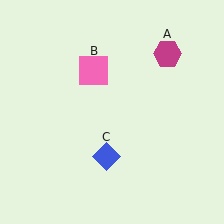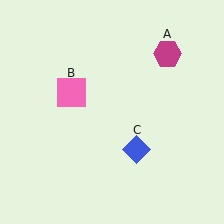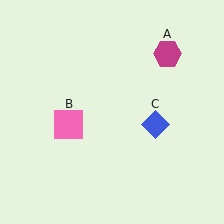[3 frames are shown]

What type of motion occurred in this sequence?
The pink square (object B), blue diamond (object C) rotated counterclockwise around the center of the scene.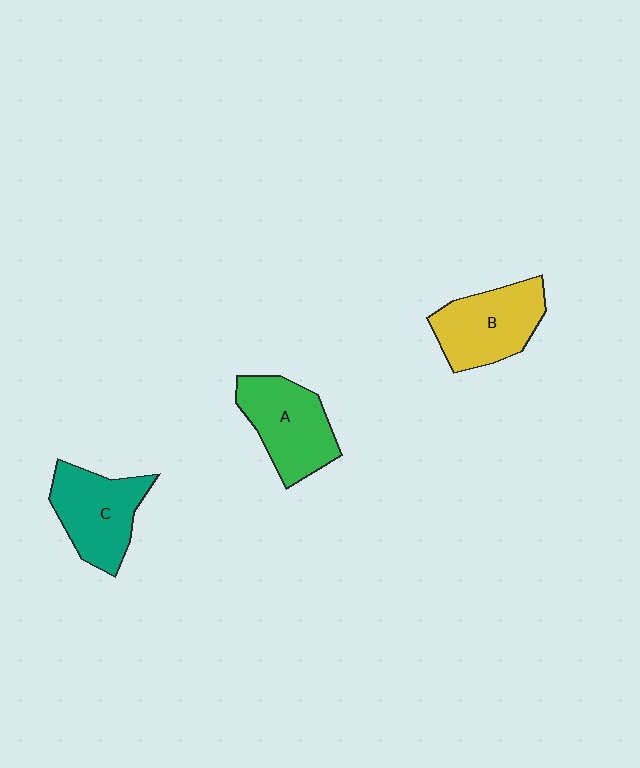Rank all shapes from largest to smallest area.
From largest to smallest: A (green), B (yellow), C (teal).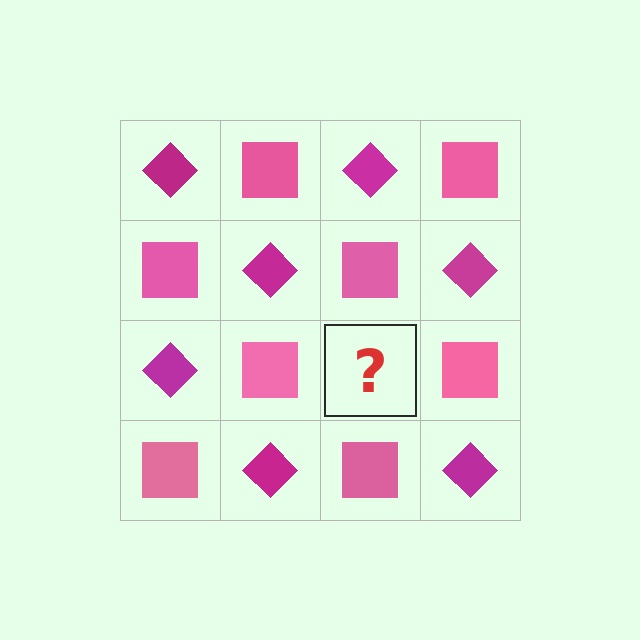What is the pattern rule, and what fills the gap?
The rule is that it alternates magenta diamond and pink square in a checkerboard pattern. The gap should be filled with a magenta diamond.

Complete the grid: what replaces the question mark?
The question mark should be replaced with a magenta diamond.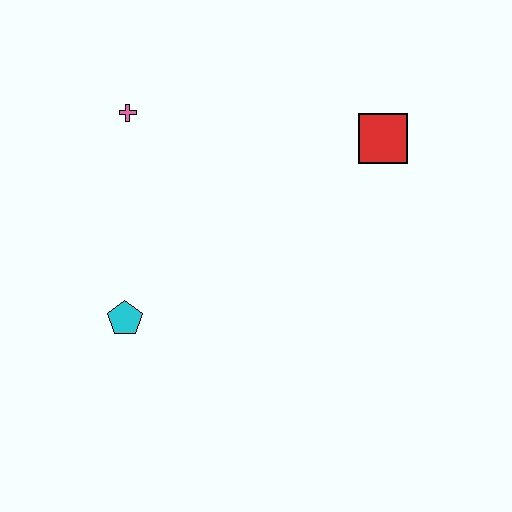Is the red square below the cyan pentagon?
No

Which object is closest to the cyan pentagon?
The pink cross is closest to the cyan pentagon.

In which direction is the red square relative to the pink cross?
The red square is to the right of the pink cross.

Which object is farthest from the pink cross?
The red square is farthest from the pink cross.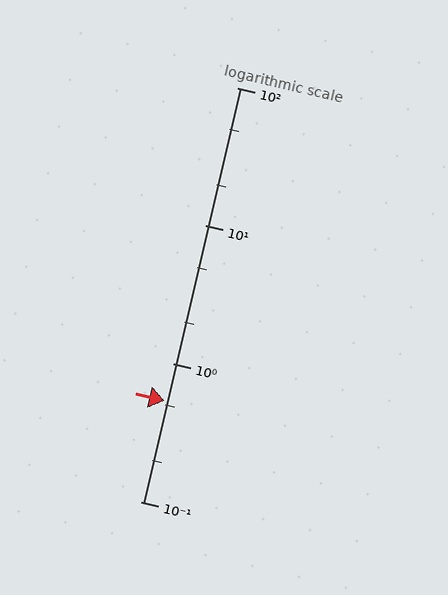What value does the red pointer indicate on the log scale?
The pointer indicates approximately 0.54.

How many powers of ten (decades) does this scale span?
The scale spans 3 decades, from 0.1 to 100.